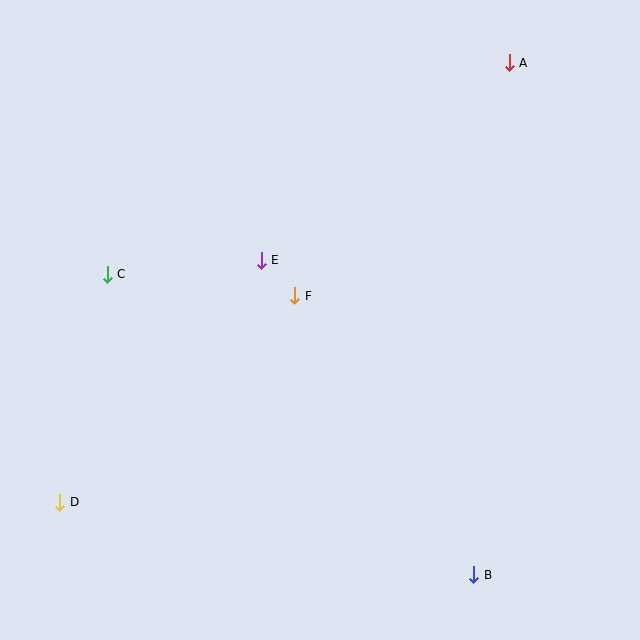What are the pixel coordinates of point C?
Point C is at (107, 274).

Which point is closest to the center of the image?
Point F at (295, 296) is closest to the center.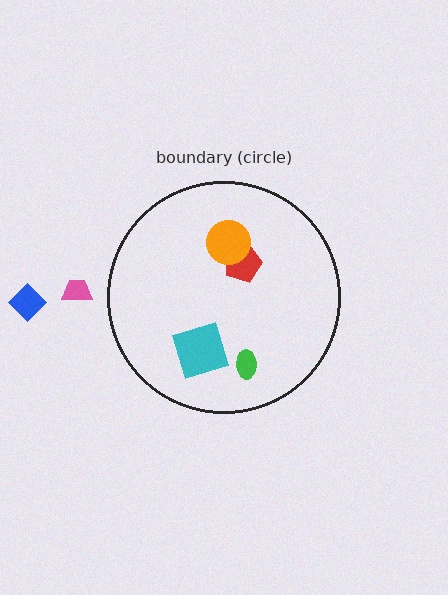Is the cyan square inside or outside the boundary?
Inside.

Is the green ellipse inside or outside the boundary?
Inside.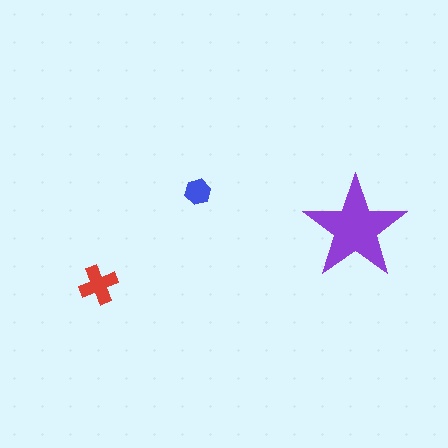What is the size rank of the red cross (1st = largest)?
2nd.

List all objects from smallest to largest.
The blue hexagon, the red cross, the purple star.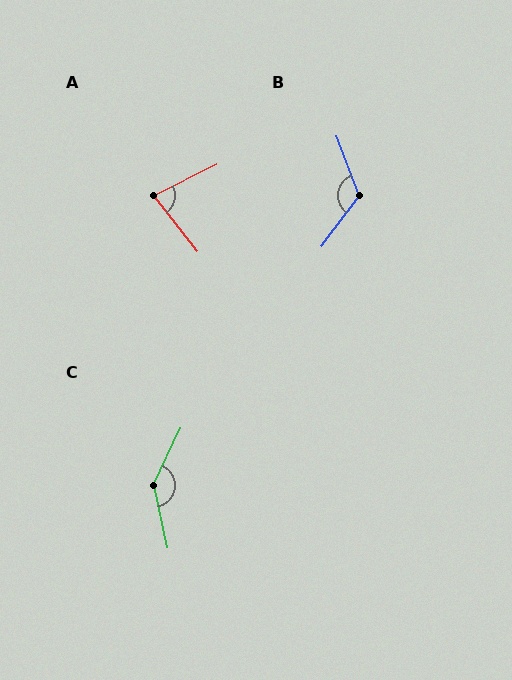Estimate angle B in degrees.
Approximately 123 degrees.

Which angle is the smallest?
A, at approximately 78 degrees.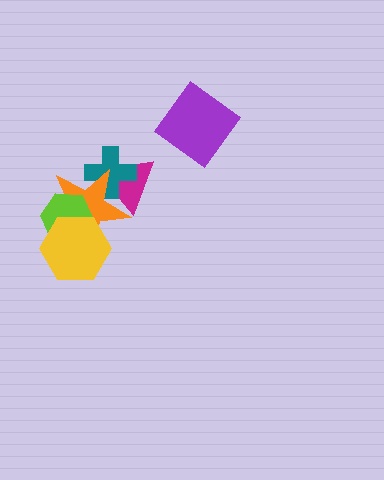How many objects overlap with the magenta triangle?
2 objects overlap with the magenta triangle.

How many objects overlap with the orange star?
4 objects overlap with the orange star.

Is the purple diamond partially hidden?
No, no other shape covers it.